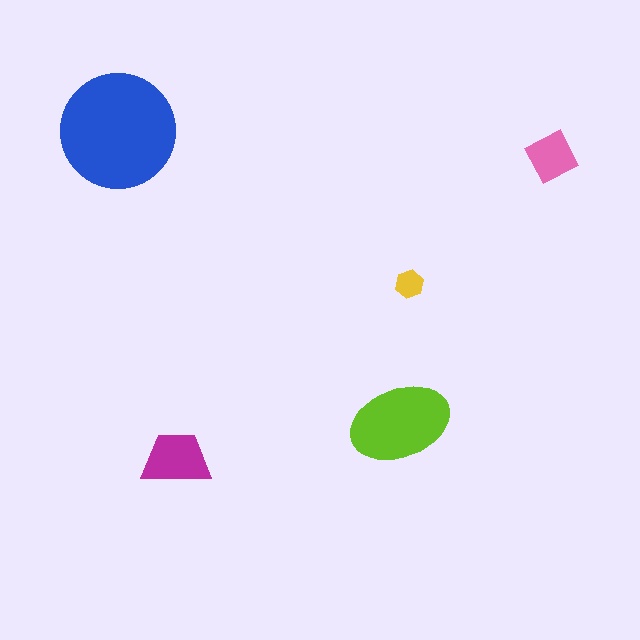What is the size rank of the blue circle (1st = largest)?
1st.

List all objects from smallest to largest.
The yellow hexagon, the pink square, the magenta trapezoid, the lime ellipse, the blue circle.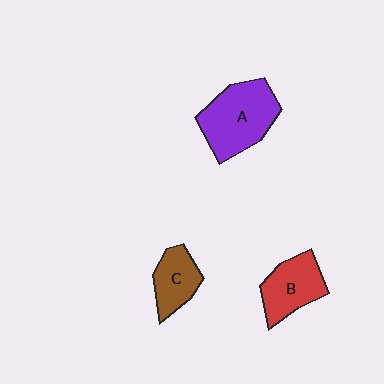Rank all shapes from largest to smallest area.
From largest to smallest: A (purple), B (red), C (brown).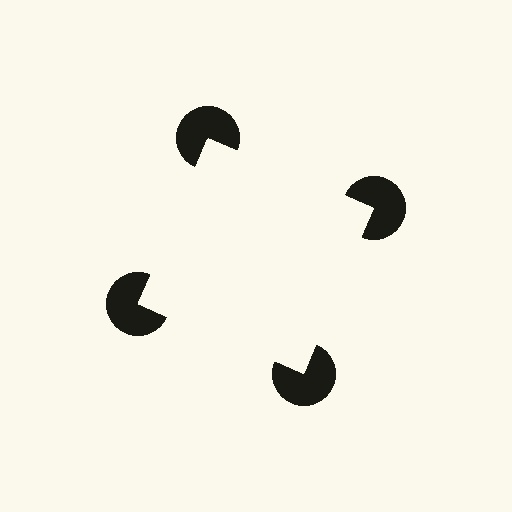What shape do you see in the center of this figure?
An illusory square — its edges are inferred from the aligned wedge cuts in the pac-man discs, not physically drawn.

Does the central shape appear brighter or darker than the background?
It typically appears slightly brighter than the background, even though no actual brightness change is drawn.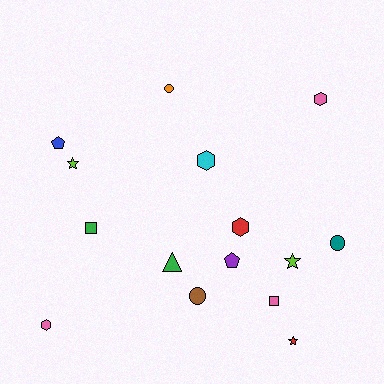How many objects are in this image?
There are 15 objects.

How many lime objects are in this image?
There are 2 lime objects.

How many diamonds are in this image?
There are no diamonds.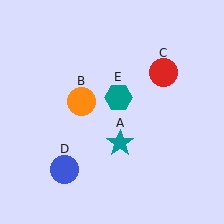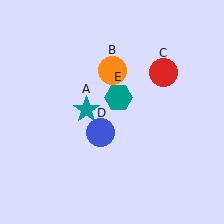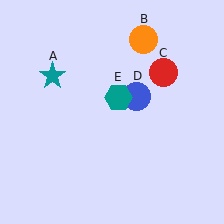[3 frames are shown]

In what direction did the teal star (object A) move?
The teal star (object A) moved up and to the left.